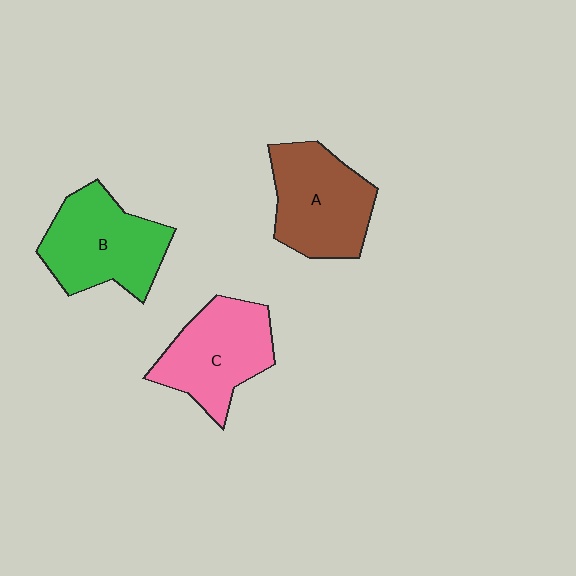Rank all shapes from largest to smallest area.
From largest to smallest: B (green), A (brown), C (pink).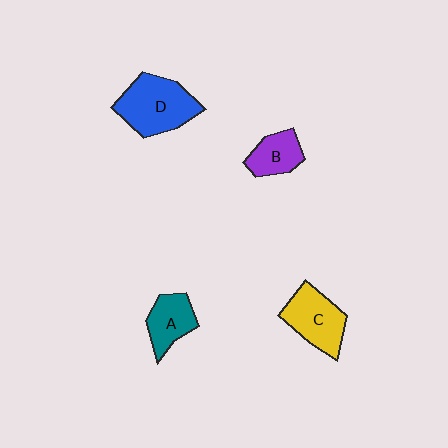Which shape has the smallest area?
Shape B (purple).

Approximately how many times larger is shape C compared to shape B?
Approximately 1.5 times.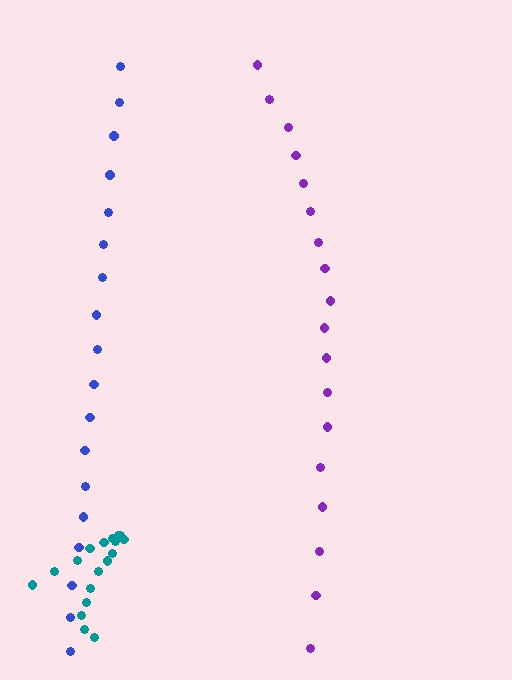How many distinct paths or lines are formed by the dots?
There are 3 distinct paths.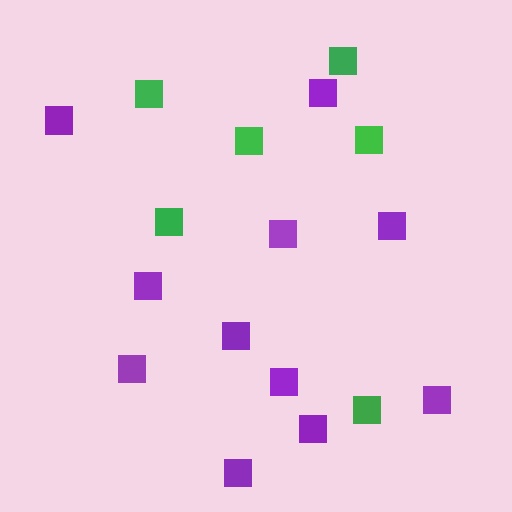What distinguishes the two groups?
There are 2 groups: one group of purple squares (11) and one group of green squares (6).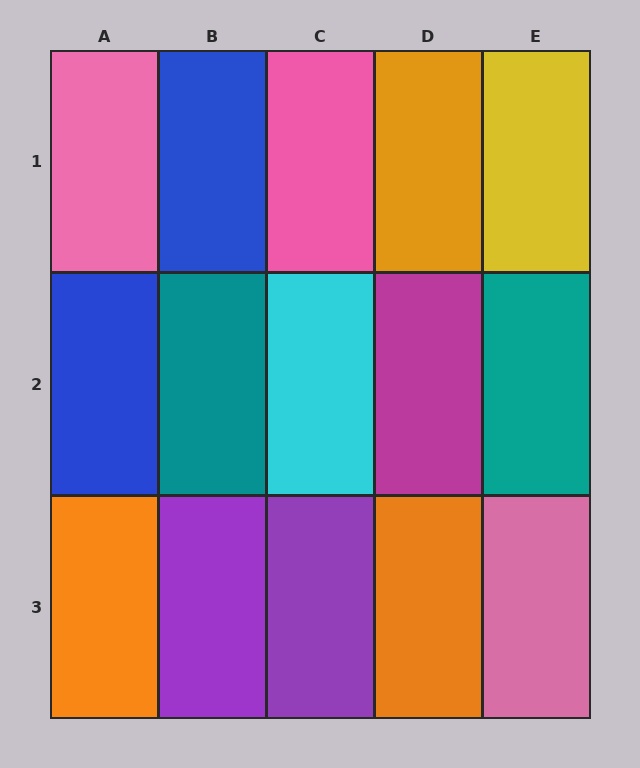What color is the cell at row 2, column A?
Blue.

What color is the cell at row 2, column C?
Cyan.